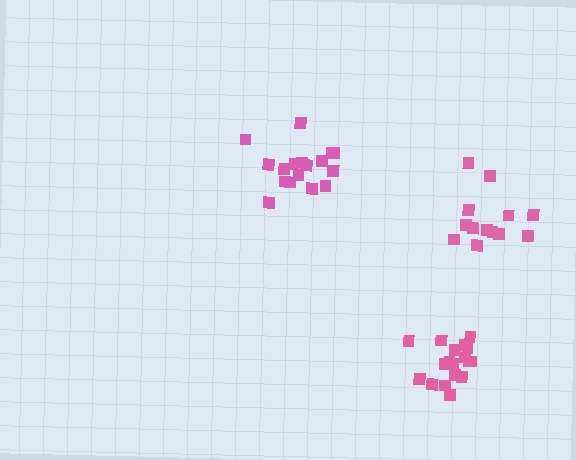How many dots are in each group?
Group 1: 17 dots, Group 2: 18 dots, Group 3: 13 dots (48 total).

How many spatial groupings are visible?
There are 3 spatial groupings.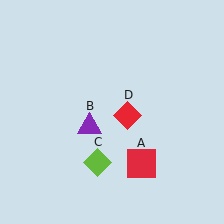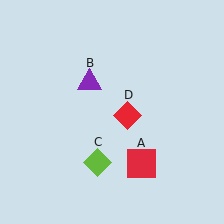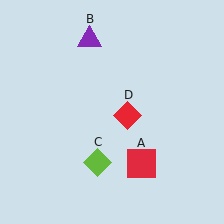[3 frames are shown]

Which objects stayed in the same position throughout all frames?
Red square (object A) and lime diamond (object C) and red diamond (object D) remained stationary.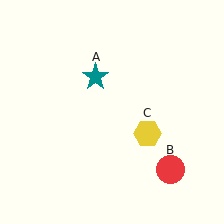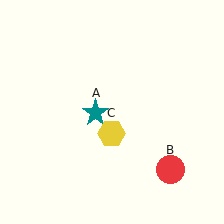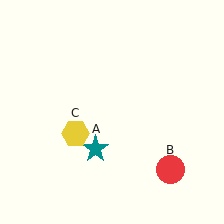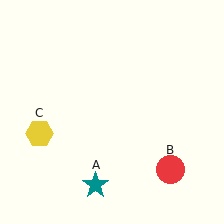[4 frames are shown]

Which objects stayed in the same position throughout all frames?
Red circle (object B) remained stationary.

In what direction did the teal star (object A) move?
The teal star (object A) moved down.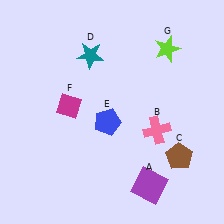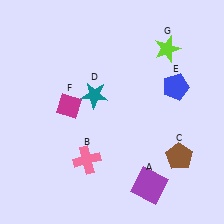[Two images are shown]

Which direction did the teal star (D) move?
The teal star (D) moved down.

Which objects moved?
The objects that moved are: the pink cross (B), the teal star (D), the blue pentagon (E).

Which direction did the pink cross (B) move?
The pink cross (B) moved left.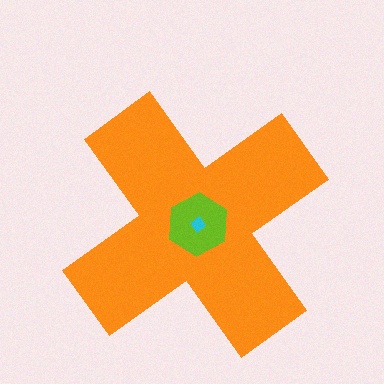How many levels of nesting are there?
3.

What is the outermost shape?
The orange cross.